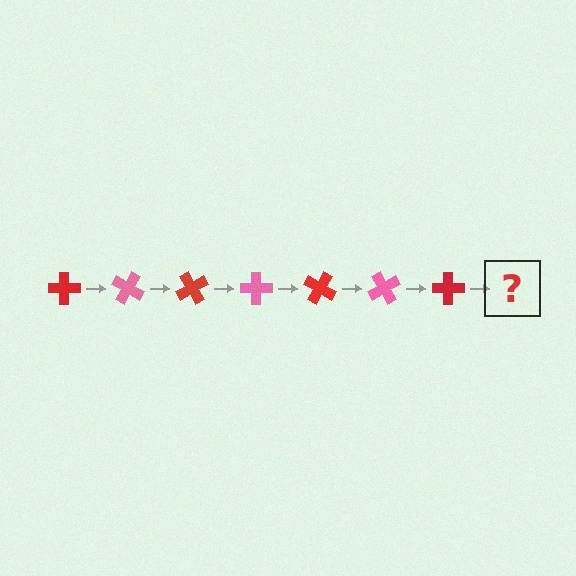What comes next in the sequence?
The next element should be a pink cross, rotated 210 degrees from the start.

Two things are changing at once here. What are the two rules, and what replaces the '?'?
The two rules are that it rotates 30 degrees each step and the color cycles through red and pink. The '?' should be a pink cross, rotated 210 degrees from the start.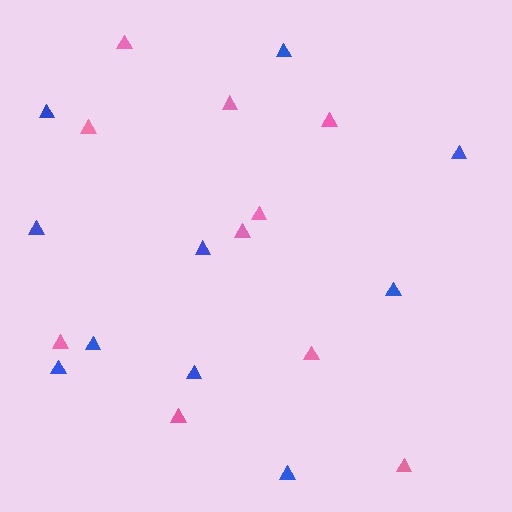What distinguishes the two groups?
There are 2 groups: one group of pink triangles (10) and one group of blue triangles (10).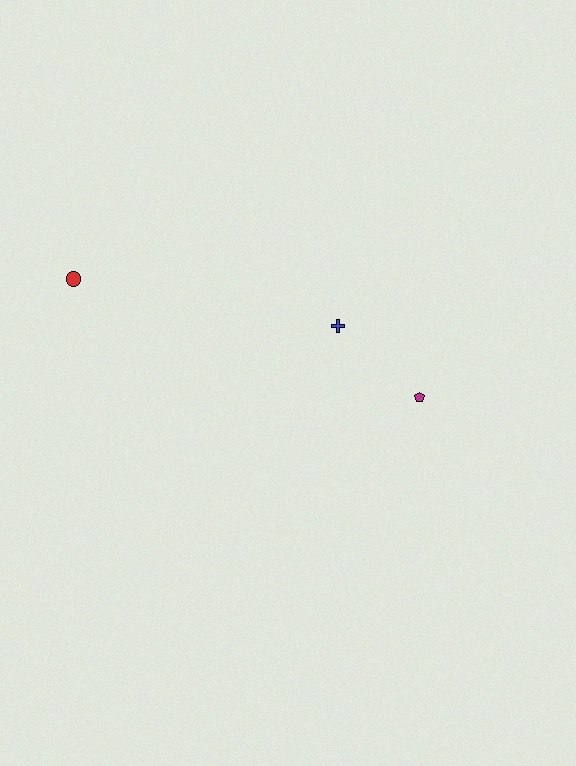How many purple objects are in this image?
There are no purple objects.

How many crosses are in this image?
There is 1 cross.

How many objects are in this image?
There are 3 objects.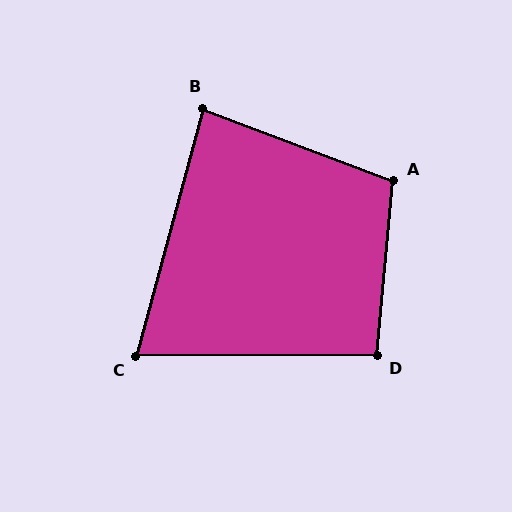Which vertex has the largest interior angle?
A, at approximately 106 degrees.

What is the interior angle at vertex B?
Approximately 84 degrees (acute).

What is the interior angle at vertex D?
Approximately 96 degrees (obtuse).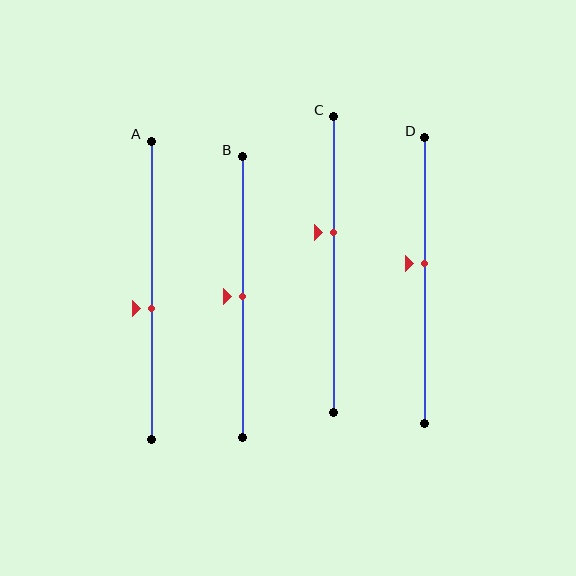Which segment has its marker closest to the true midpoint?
Segment B has its marker closest to the true midpoint.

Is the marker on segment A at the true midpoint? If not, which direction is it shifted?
No, the marker on segment A is shifted downward by about 6% of the segment length.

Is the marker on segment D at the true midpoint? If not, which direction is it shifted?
No, the marker on segment D is shifted upward by about 6% of the segment length.